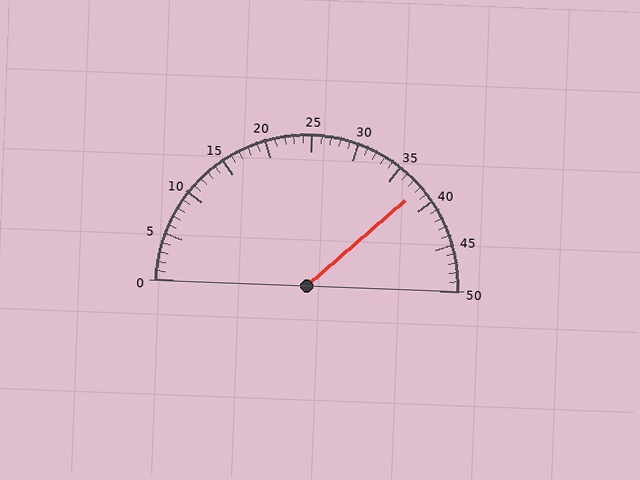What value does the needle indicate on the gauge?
The needle indicates approximately 38.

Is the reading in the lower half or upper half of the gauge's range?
The reading is in the upper half of the range (0 to 50).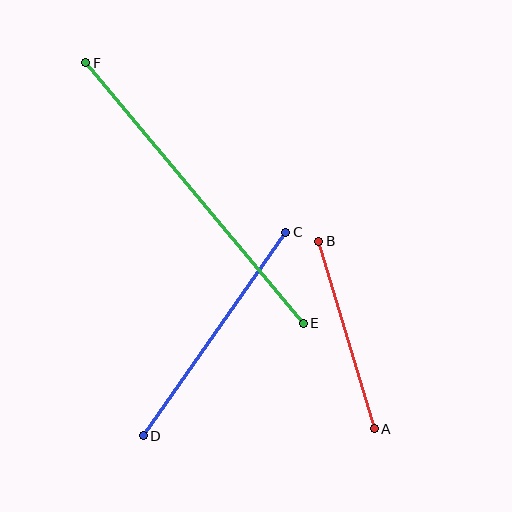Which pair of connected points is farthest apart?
Points E and F are farthest apart.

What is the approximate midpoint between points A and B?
The midpoint is at approximately (347, 335) pixels.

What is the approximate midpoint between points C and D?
The midpoint is at approximately (214, 334) pixels.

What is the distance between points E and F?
The distance is approximately 339 pixels.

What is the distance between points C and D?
The distance is approximately 248 pixels.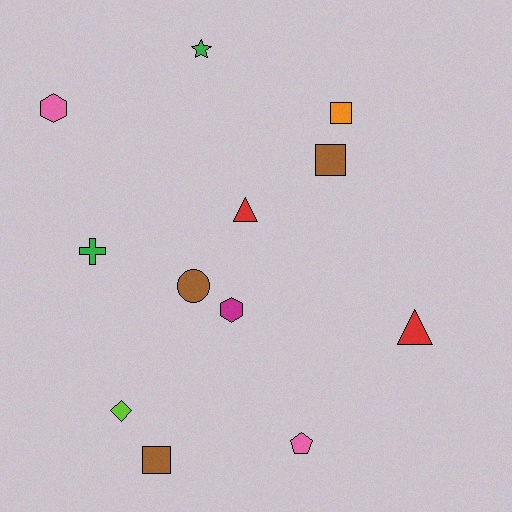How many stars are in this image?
There is 1 star.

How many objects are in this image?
There are 12 objects.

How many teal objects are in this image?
There are no teal objects.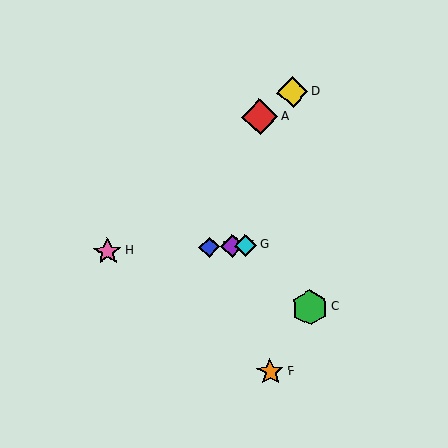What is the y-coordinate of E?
Object E is at y≈246.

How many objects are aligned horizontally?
4 objects (B, E, G, H) are aligned horizontally.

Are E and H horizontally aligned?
Yes, both are at y≈246.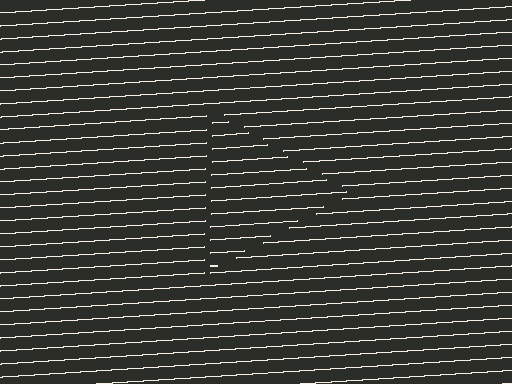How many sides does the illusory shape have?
3 sides — the line-ends trace a triangle.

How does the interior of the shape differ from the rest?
The interior of the shape contains the same grating, shifted by half a period — the contour is defined by the phase discontinuity where line-ends from the inner and outer gratings abut.